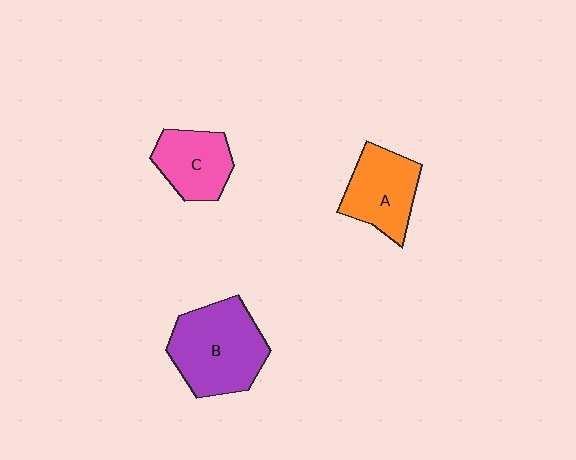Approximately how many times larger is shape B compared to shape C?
Approximately 1.6 times.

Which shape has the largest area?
Shape B (purple).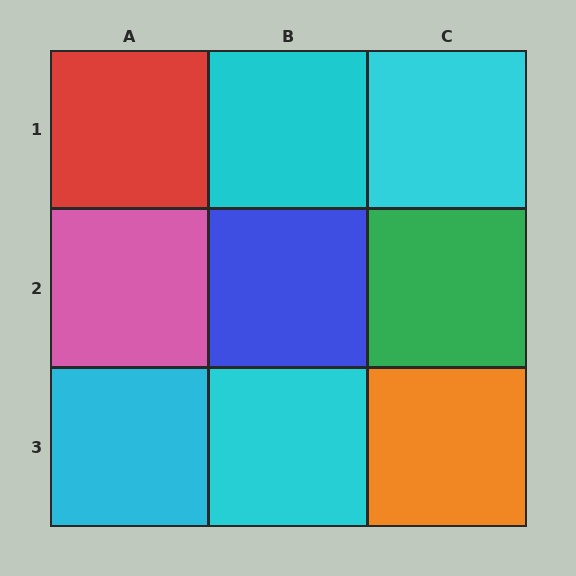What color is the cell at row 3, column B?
Cyan.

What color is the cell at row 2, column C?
Green.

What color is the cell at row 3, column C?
Orange.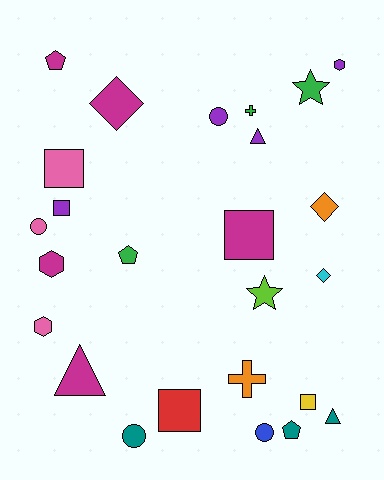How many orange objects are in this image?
There are 2 orange objects.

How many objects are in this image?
There are 25 objects.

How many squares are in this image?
There are 5 squares.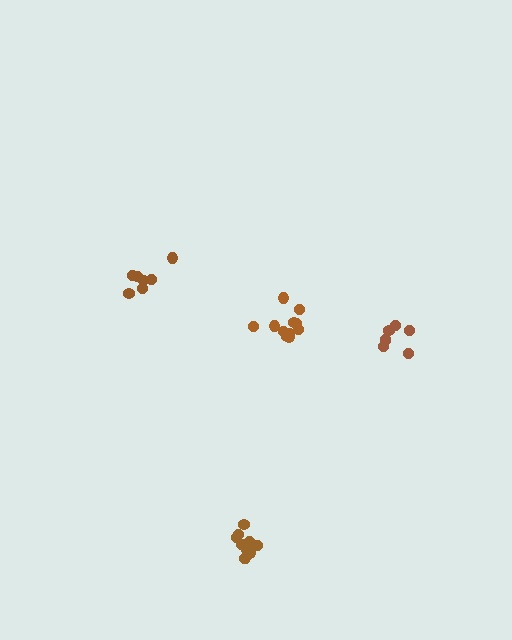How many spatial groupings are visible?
There are 4 spatial groupings.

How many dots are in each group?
Group 1: 11 dots, Group 2: 7 dots, Group 3: 7 dots, Group 4: 11 dots (36 total).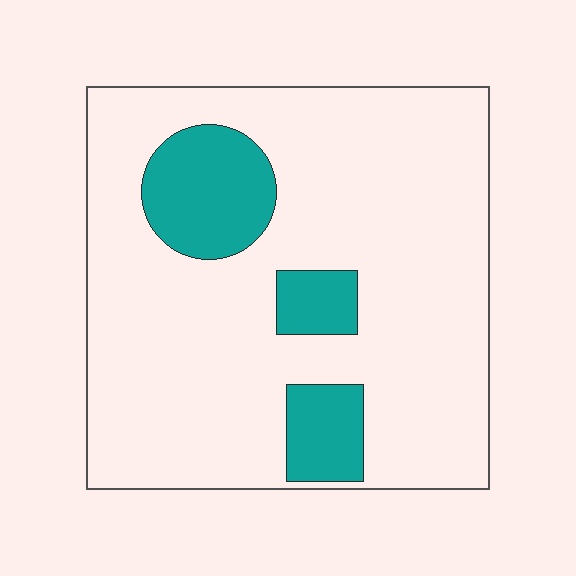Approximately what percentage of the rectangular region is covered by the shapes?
Approximately 15%.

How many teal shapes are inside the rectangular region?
3.